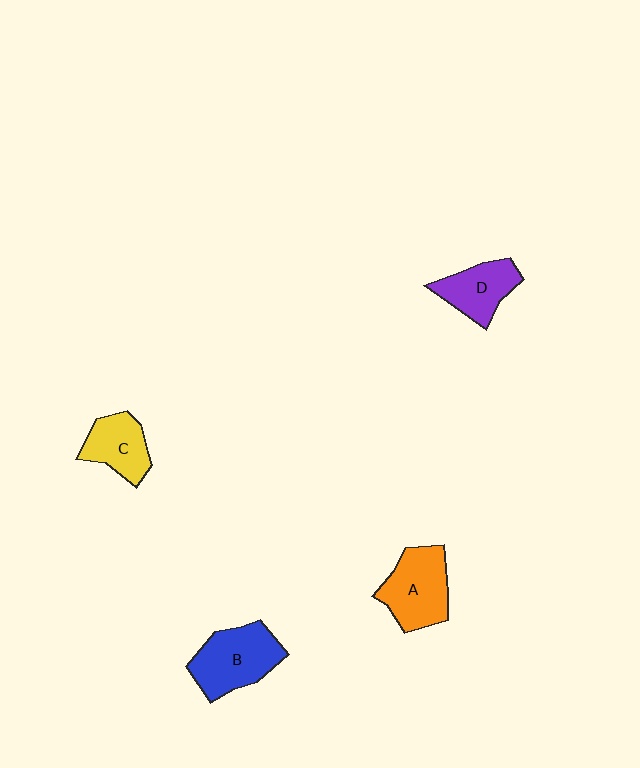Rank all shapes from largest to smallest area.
From largest to smallest: B (blue), A (orange), D (purple), C (yellow).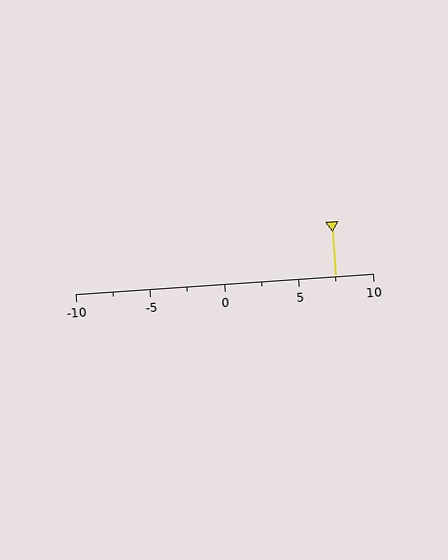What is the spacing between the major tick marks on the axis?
The major ticks are spaced 5 apart.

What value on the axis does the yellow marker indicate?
The marker indicates approximately 7.5.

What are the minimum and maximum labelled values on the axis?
The axis runs from -10 to 10.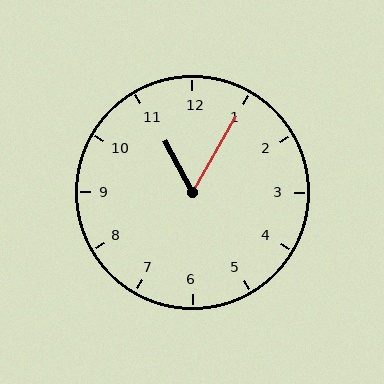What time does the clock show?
11:05.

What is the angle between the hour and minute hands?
Approximately 58 degrees.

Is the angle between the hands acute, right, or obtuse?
It is acute.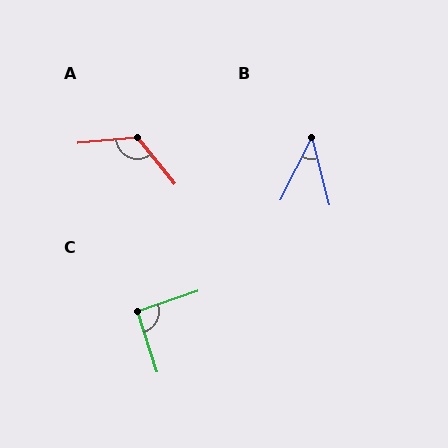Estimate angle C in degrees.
Approximately 91 degrees.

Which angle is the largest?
A, at approximately 124 degrees.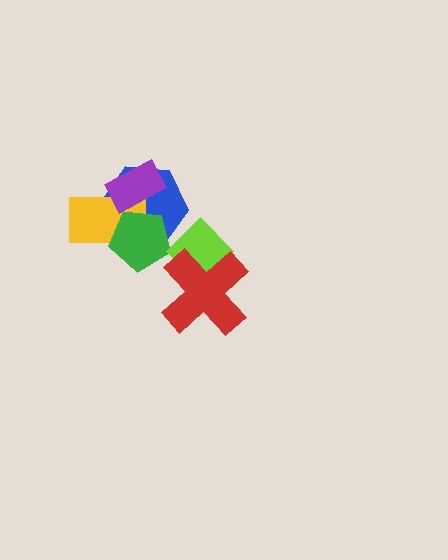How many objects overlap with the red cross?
1 object overlaps with the red cross.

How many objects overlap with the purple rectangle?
2 objects overlap with the purple rectangle.